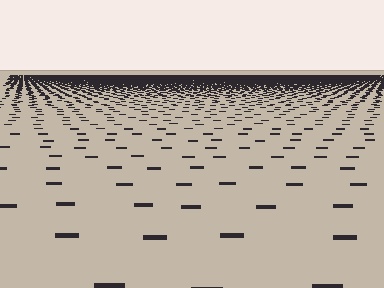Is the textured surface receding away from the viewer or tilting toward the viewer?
The surface is receding away from the viewer. Texture elements get smaller and denser toward the top.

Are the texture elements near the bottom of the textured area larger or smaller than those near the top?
Larger. Near the bottom, elements are closer to the viewer and appear at a bigger on-screen size.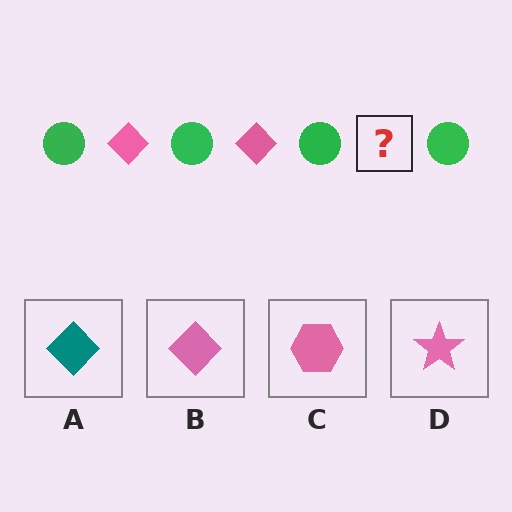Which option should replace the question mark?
Option B.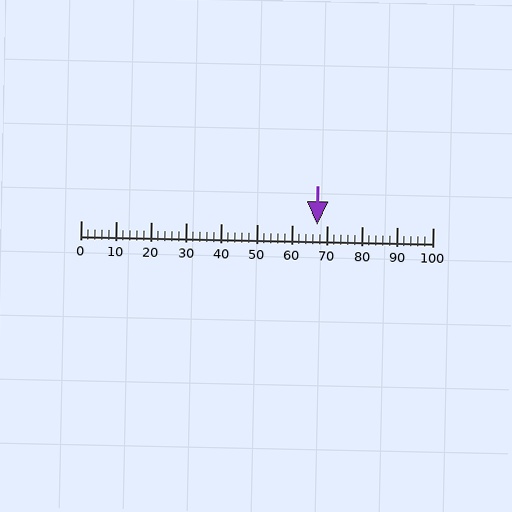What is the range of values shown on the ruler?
The ruler shows values from 0 to 100.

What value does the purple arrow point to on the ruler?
The purple arrow points to approximately 67.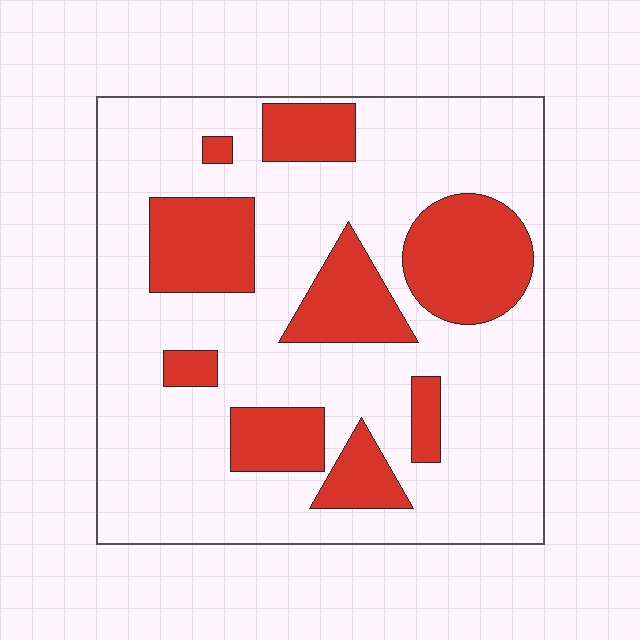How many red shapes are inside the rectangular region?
9.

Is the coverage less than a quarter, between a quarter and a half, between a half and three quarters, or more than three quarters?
Between a quarter and a half.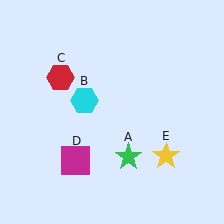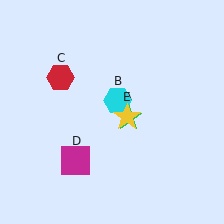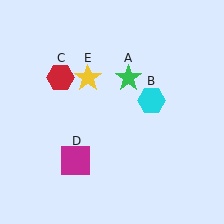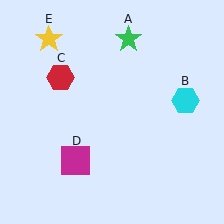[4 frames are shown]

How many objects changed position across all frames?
3 objects changed position: green star (object A), cyan hexagon (object B), yellow star (object E).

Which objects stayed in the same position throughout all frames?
Red hexagon (object C) and magenta square (object D) remained stationary.